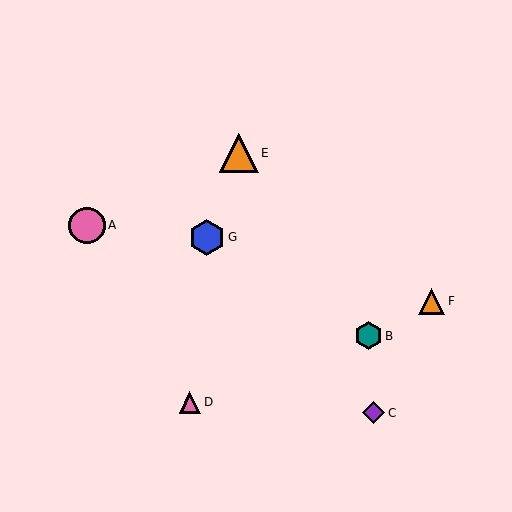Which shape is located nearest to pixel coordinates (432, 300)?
The orange triangle (labeled F) at (432, 301) is nearest to that location.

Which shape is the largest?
The orange triangle (labeled E) is the largest.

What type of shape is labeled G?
Shape G is a blue hexagon.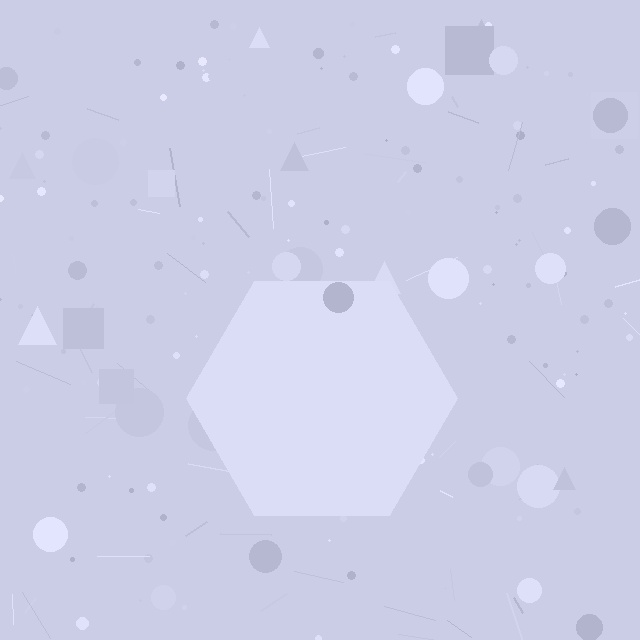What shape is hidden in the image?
A hexagon is hidden in the image.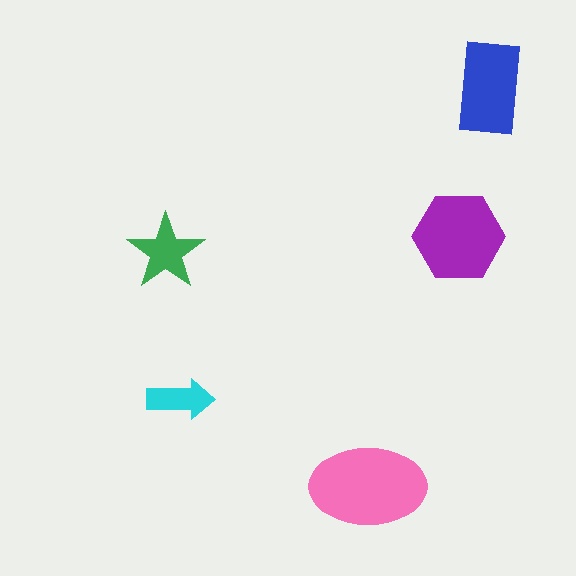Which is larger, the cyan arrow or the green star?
The green star.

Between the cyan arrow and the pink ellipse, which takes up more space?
The pink ellipse.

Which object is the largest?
The pink ellipse.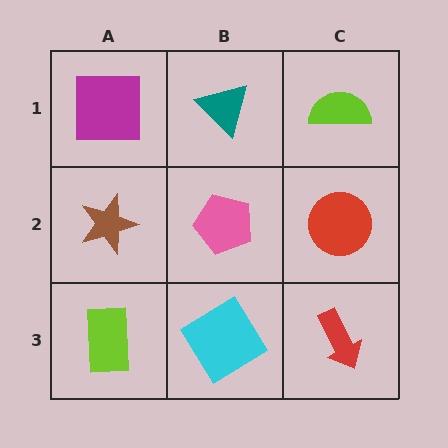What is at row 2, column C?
A red circle.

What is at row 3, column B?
A cyan diamond.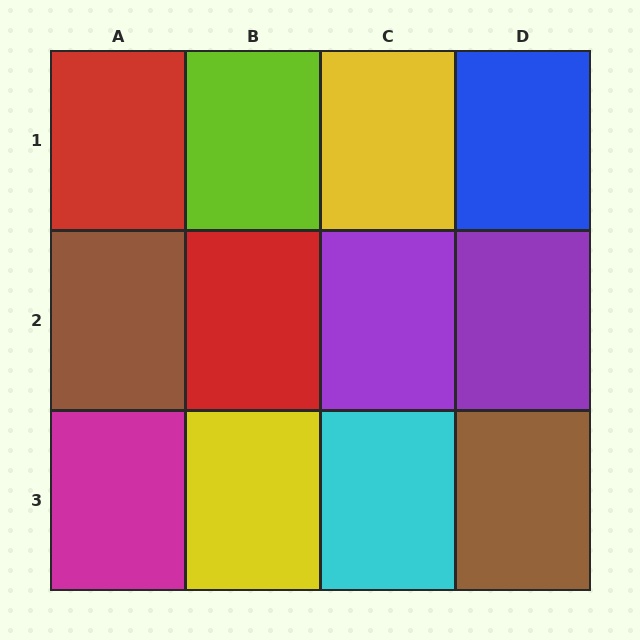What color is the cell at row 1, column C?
Yellow.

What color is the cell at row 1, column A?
Red.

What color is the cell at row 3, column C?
Cyan.